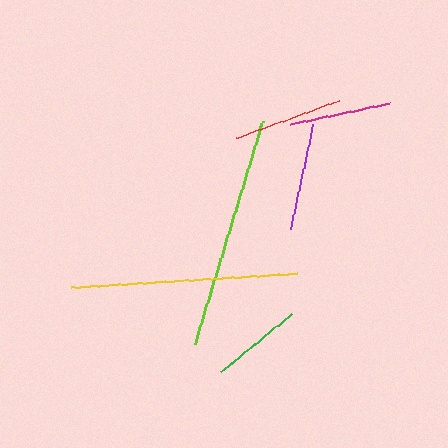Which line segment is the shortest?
The green line is the shortest at approximately 91 pixels.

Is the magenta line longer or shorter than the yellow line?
The yellow line is longer than the magenta line.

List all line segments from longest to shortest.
From longest to shortest: lime, yellow, red, purple, magenta, green.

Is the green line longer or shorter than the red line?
The red line is longer than the green line.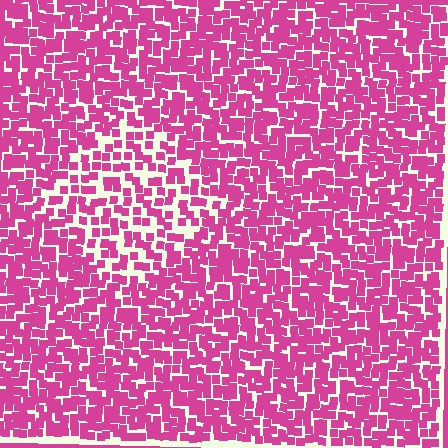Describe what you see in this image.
The image contains small magenta elements arranged at two different densities. A diamond-shaped region is visible where the elements are less densely packed than the surrounding area.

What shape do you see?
I see a diamond.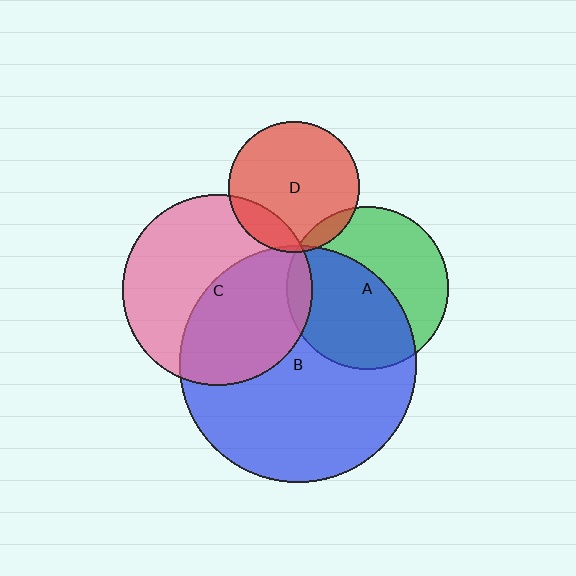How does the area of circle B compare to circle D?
Approximately 3.3 times.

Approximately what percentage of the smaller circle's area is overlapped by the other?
Approximately 55%.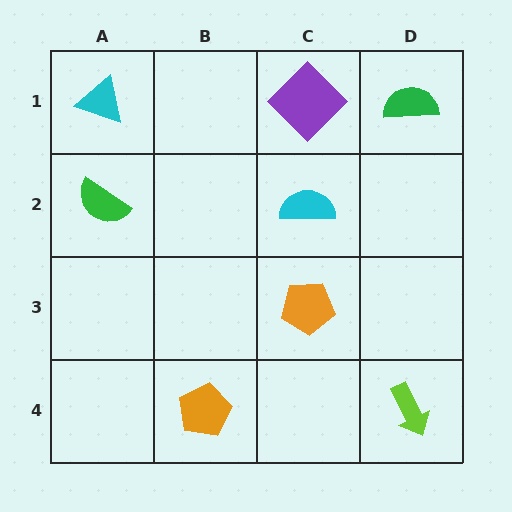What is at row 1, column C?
A purple diamond.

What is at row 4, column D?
A lime arrow.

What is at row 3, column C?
An orange pentagon.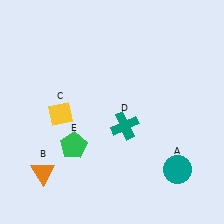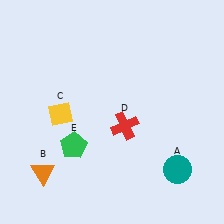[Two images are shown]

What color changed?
The cross (D) changed from teal in Image 1 to red in Image 2.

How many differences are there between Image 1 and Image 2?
There is 1 difference between the two images.